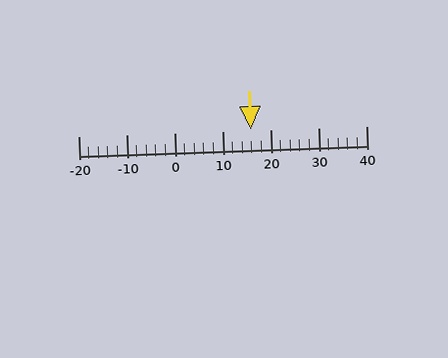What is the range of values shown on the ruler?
The ruler shows values from -20 to 40.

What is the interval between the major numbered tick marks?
The major tick marks are spaced 10 units apart.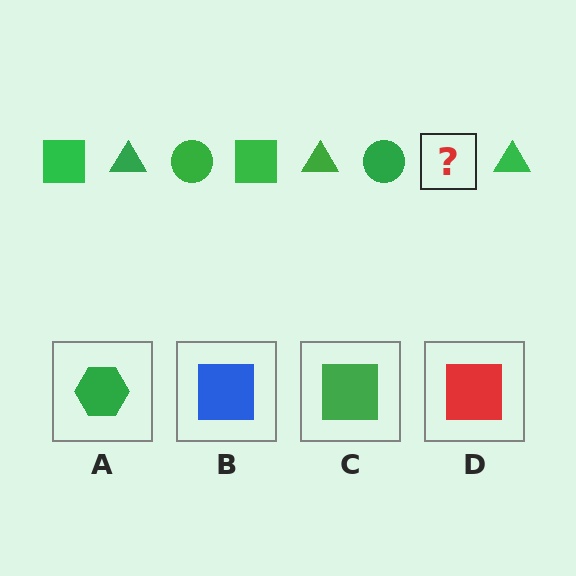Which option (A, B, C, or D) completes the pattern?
C.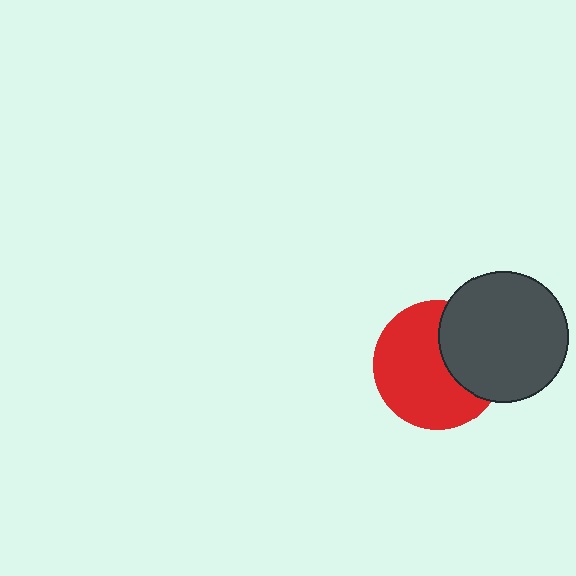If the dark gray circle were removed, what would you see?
You would see the complete red circle.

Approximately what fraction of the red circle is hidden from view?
Roughly 34% of the red circle is hidden behind the dark gray circle.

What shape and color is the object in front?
The object in front is a dark gray circle.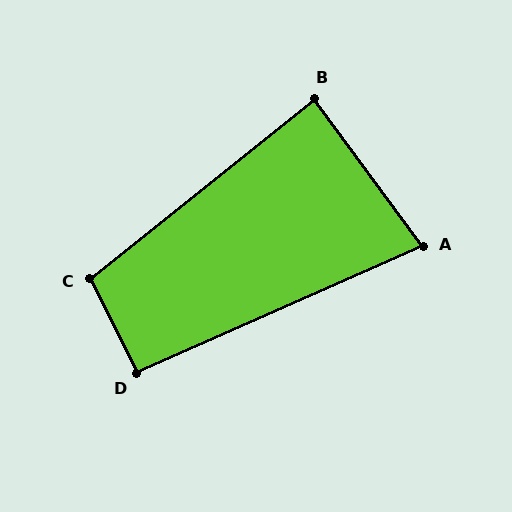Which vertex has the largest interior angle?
C, at approximately 103 degrees.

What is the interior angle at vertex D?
Approximately 92 degrees (approximately right).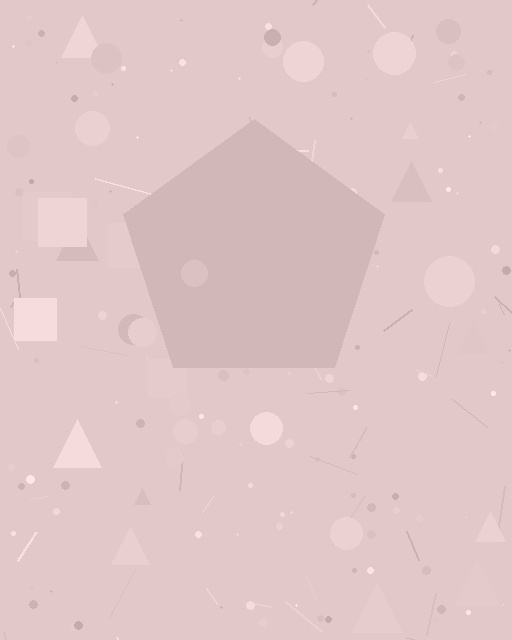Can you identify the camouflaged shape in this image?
The camouflaged shape is a pentagon.